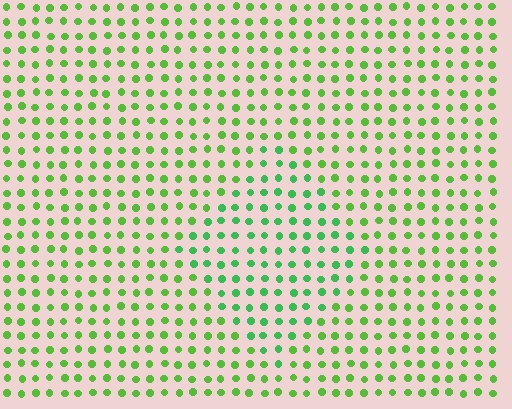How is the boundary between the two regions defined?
The boundary is defined purely by a slight shift in hue (about 26 degrees). Spacing, size, and orientation are identical on both sides.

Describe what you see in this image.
The image is filled with small lime elements in a uniform arrangement. A diamond-shaped region is visible where the elements are tinted to a slightly different hue, forming a subtle color boundary.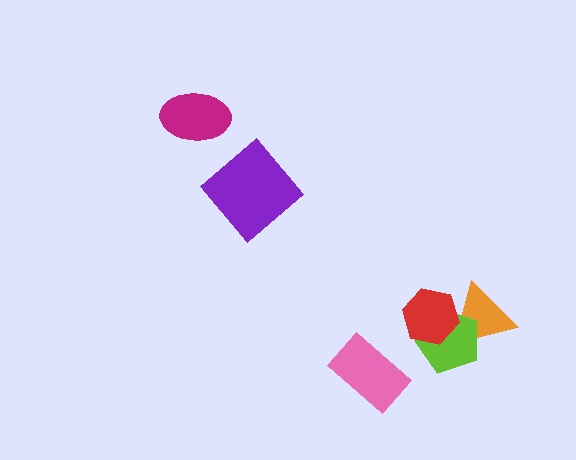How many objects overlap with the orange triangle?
2 objects overlap with the orange triangle.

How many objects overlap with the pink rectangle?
0 objects overlap with the pink rectangle.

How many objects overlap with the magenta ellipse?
0 objects overlap with the magenta ellipse.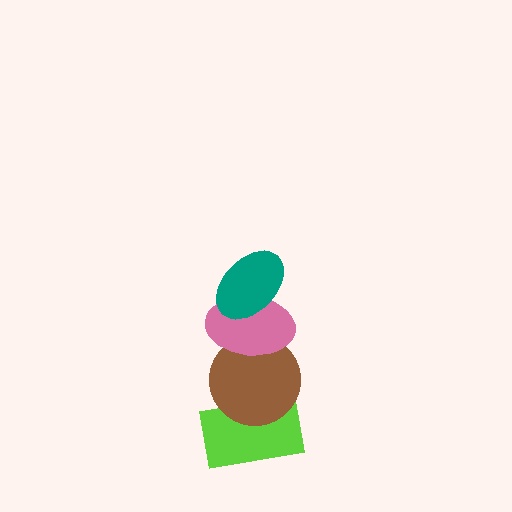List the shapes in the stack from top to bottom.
From top to bottom: the teal ellipse, the pink ellipse, the brown circle, the lime rectangle.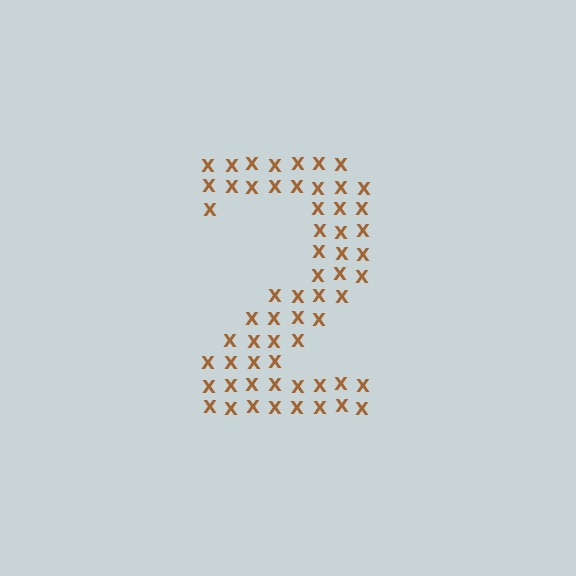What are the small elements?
The small elements are letter X's.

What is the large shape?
The large shape is the digit 2.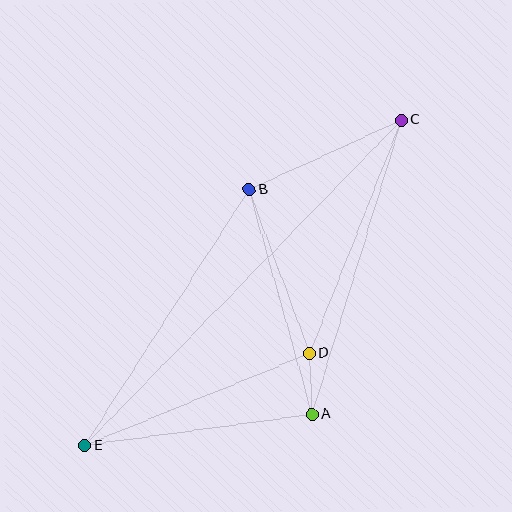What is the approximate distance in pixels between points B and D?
The distance between B and D is approximately 175 pixels.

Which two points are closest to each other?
Points A and D are closest to each other.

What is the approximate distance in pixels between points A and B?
The distance between A and B is approximately 233 pixels.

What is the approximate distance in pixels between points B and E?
The distance between B and E is approximately 304 pixels.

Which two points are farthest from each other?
Points C and E are farthest from each other.